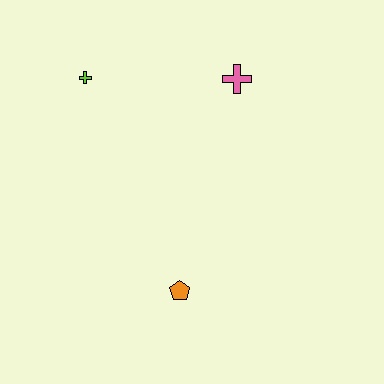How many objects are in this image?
There are 3 objects.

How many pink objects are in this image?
There is 1 pink object.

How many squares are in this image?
There are no squares.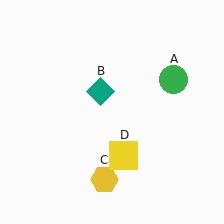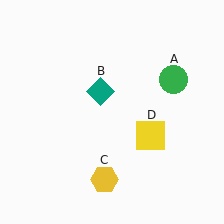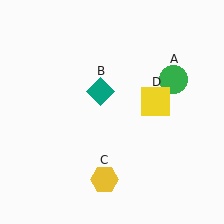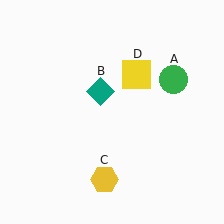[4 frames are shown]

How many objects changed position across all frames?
1 object changed position: yellow square (object D).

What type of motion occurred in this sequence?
The yellow square (object D) rotated counterclockwise around the center of the scene.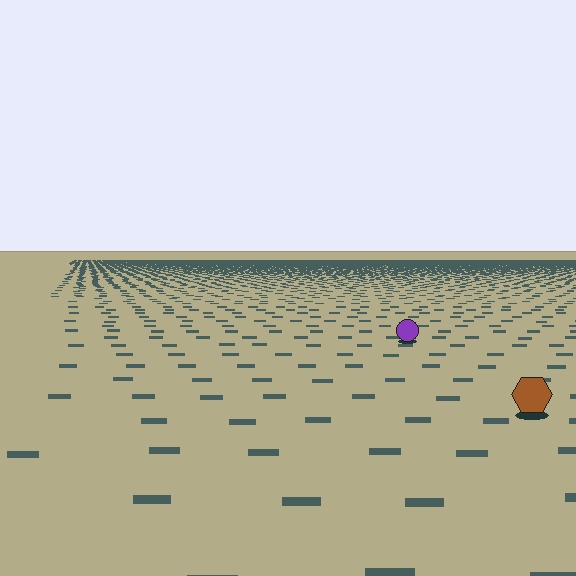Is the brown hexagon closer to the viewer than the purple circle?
Yes. The brown hexagon is closer — you can tell from the texture gradient: the ground texture is coarser near it.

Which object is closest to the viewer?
The brown hexagon is closest. The texture marks near it are larger and more spread out.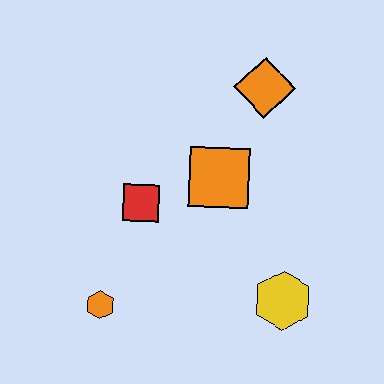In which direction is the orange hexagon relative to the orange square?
The orange hexagon is below the orange square.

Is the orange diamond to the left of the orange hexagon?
No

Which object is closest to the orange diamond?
The orange square is closest to the orange diamond.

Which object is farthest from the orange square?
The orange hexagon is farthest from the orange square.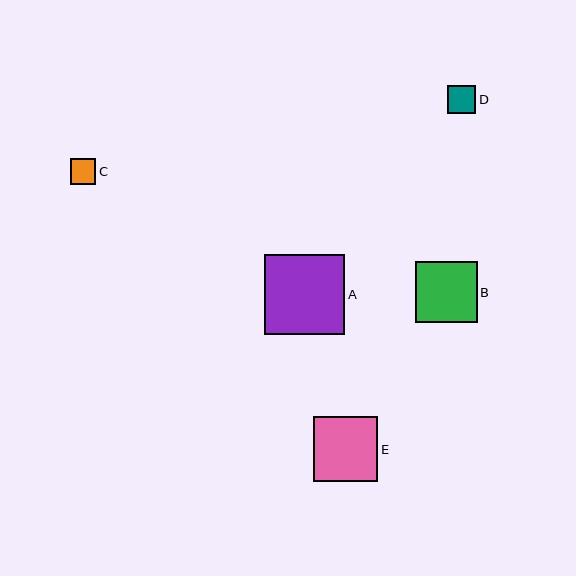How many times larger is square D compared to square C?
Square D is approximately 1.1 times the size of square C.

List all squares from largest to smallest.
From largest to smallest: A, E, B, D, C.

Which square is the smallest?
Square C is the smallest with a size of approximately 25 pixels.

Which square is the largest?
Square A is the largest with a size of approximately 80 pixels.